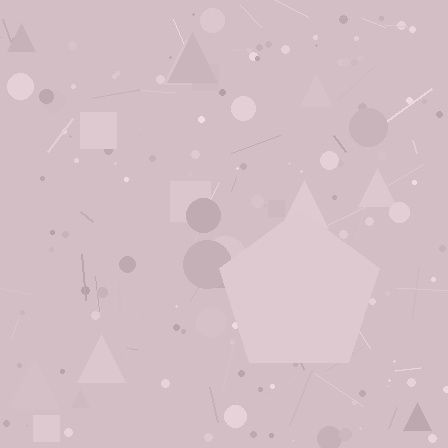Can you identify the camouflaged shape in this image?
The camouflaged shape is a pentagon.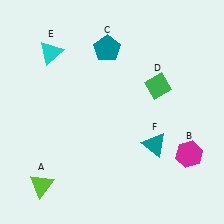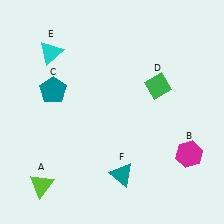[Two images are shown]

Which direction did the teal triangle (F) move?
The teal triangle (F) moved left.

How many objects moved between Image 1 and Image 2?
2 objects moved between the two images.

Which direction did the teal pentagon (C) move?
The teal pentagon (C) moved left.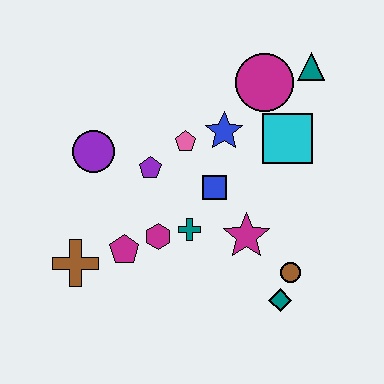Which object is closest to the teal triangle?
The magenta circle is closest to the teal triangle.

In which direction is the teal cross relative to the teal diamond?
The teal cross is to the left of the teal diamond.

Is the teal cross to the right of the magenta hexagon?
Yes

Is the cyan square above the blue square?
Yes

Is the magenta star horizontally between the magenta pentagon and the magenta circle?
Yes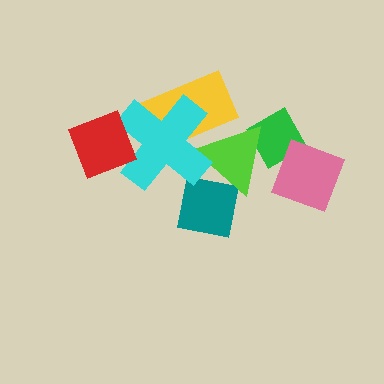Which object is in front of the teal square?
The lime triangle is in front of the teal square.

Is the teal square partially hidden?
Yes, it is partially covered by another shape.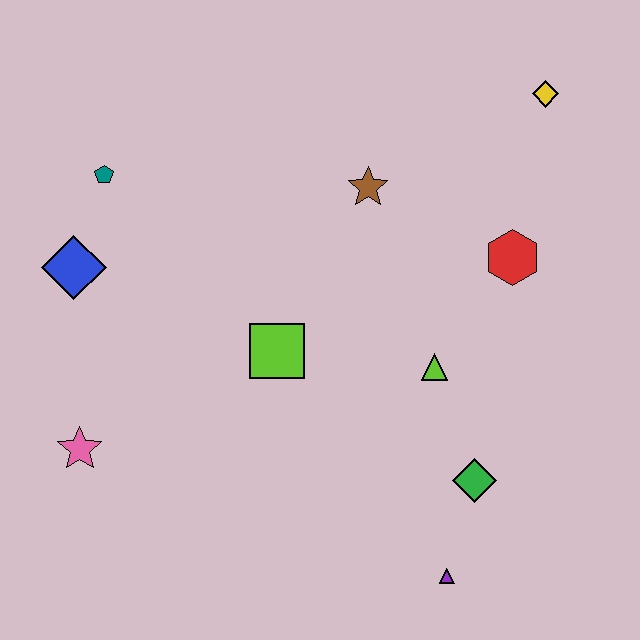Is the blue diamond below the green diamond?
No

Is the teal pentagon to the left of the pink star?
No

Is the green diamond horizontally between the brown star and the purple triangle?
No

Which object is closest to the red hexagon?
The lime triangle is closest to the red hexagon.